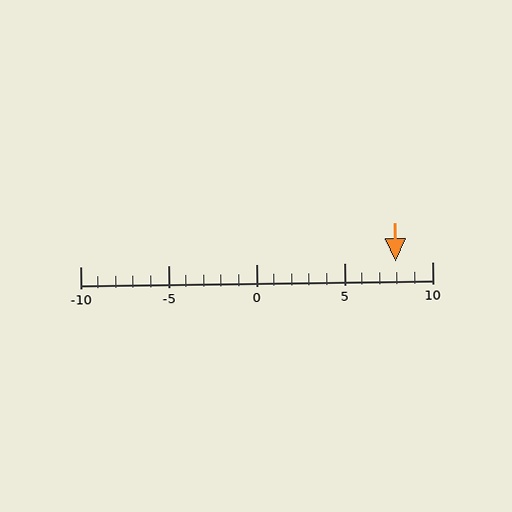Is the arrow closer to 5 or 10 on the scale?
The arrow is closer to 10.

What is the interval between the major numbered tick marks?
The major tick marks are spaced 5 units apart.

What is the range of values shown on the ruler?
The ruler shows values from -10 to 10.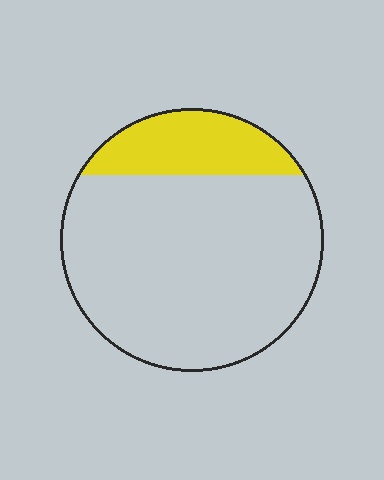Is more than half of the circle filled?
No.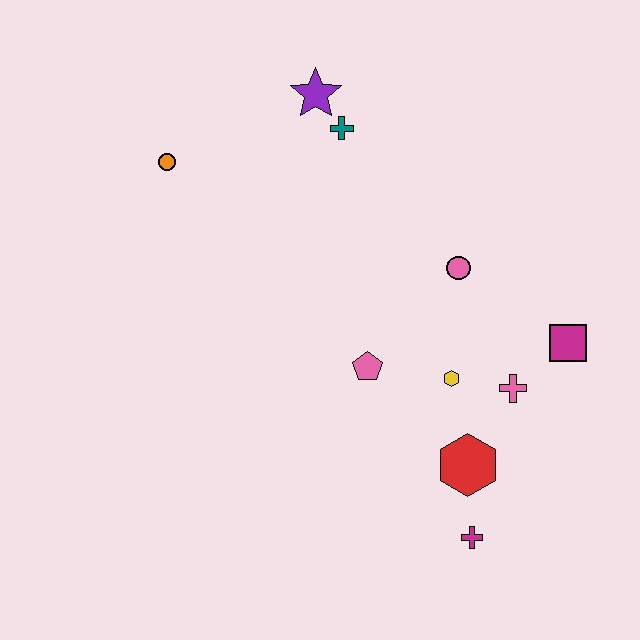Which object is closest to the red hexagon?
The magenta cross is closest to the red hexagon.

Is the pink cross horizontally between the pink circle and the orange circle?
No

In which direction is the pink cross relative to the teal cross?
The pink cross is below the teal cross.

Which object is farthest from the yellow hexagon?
The orange circle is farthest from the yellow hexagon.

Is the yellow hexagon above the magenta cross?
Yes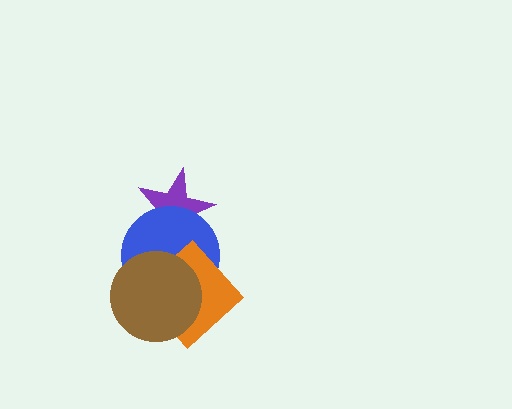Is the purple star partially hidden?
Yes, it is partially covered by another shape.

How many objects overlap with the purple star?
1 object overlaps with the purple star.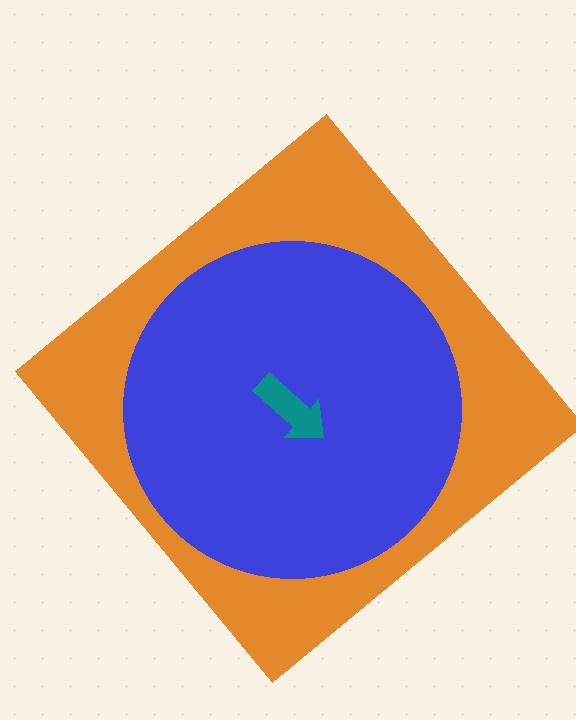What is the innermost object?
The teal arrow.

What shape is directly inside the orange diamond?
The blue circle.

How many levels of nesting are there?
3.